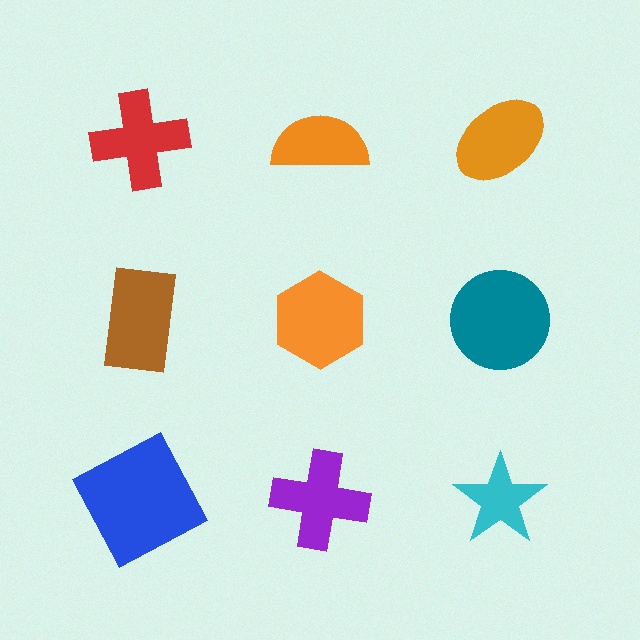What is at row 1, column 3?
An orange ellipse.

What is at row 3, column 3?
A cyan star.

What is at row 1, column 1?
A red cross.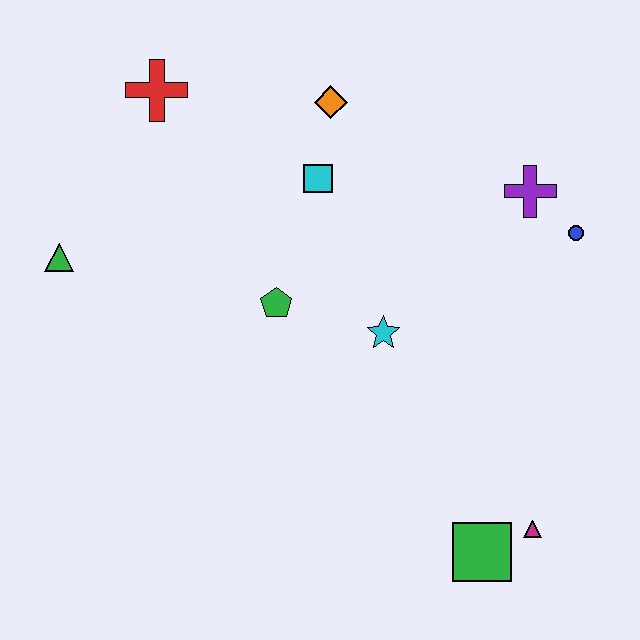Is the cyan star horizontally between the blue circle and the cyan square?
Yes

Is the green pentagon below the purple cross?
Yes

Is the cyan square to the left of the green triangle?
No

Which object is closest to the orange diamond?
The cyan square is closest to the orange diamond.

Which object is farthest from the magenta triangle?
The red cross is farthest from the magenta triangle.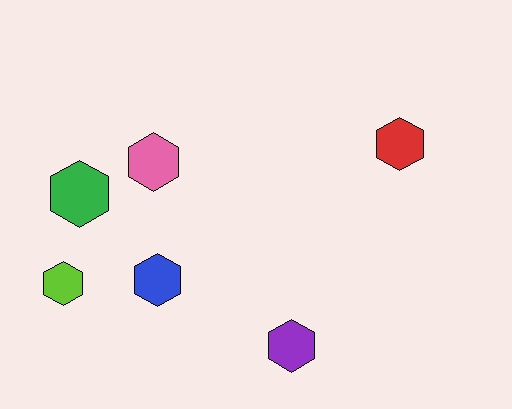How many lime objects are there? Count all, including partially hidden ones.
There is 1 lime object.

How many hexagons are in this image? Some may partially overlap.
There are 6 hexagons.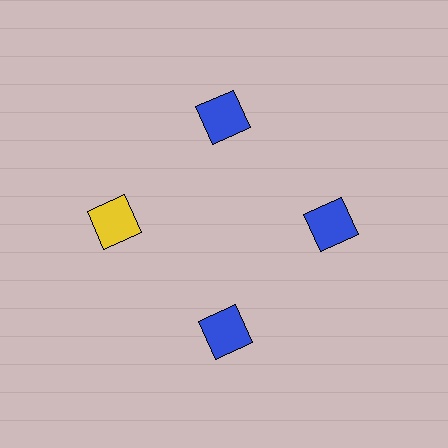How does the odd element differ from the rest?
It has a different color: yellow instead of blue.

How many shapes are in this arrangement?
There are 4 shapes arranged in a ring pattern.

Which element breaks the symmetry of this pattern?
The yellow square at roughly the 9 o'clock position breaks the symmetry. All other shapes are blue squares.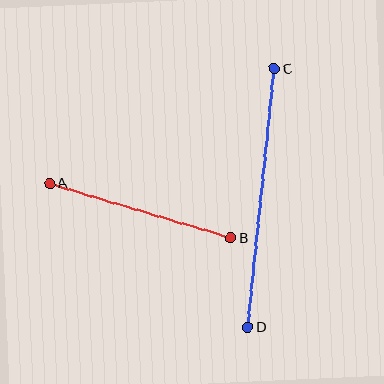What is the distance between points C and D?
The distance is approximately 260 pixels.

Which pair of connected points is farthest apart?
Points C and D are farthest apart.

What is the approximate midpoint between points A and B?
The midpoint is at approximately (140, 211) pixels.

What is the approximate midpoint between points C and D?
The midpoint is at approximately (261, 198) pixels.